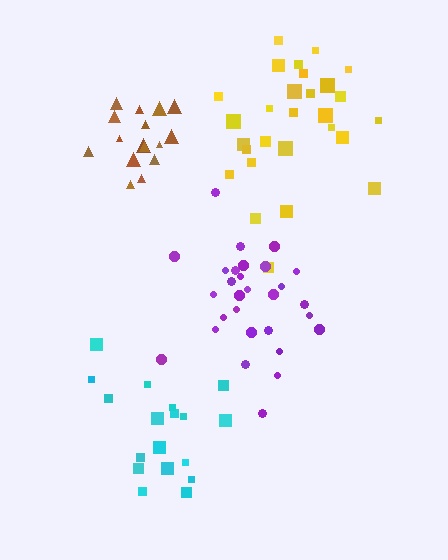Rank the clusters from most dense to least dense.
brown, purple, yellow, cyan.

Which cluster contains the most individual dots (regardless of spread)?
Purple (29).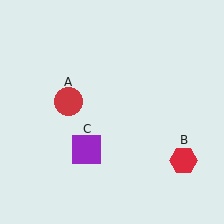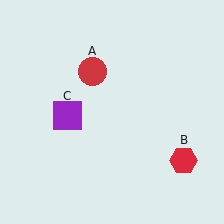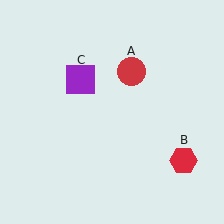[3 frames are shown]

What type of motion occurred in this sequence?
The red circle (object A), purple square (object C) rotated clockwise around the center of the scene.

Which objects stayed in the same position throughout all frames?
Red hexagon (object B) remained stationary.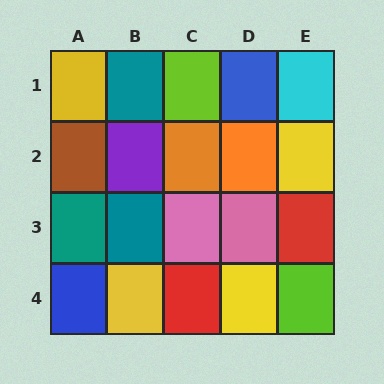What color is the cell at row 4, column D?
Yellow.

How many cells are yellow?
4 cells are yellow.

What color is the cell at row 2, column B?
Purple.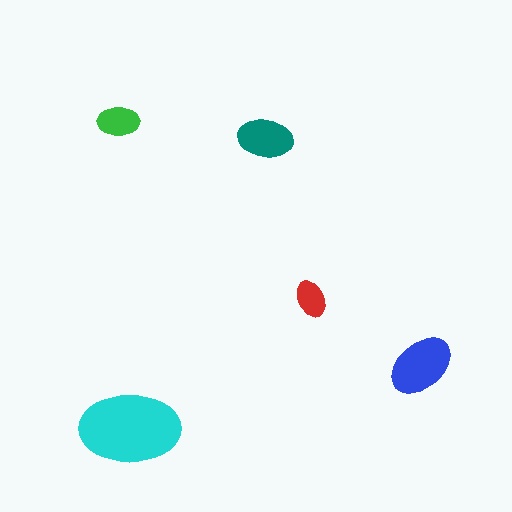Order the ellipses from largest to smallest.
the cyan one, the blue one, the teal one, the green one, the red one.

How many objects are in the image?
There are 5 objects in the image.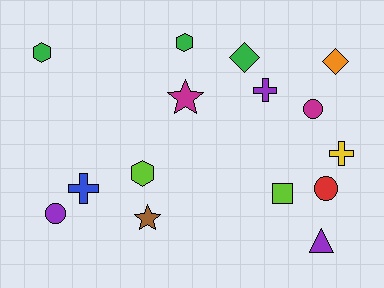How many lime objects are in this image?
There are 2 lime objects.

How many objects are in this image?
There are 15 objects.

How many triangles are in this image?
There is 1 triangle.